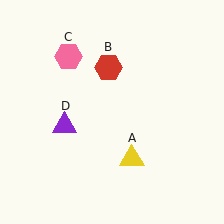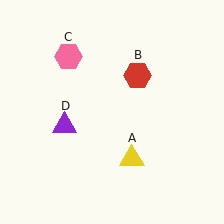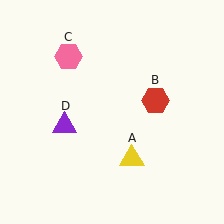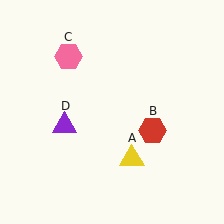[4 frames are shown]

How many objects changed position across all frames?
1 object changed position: red hexagon (object B).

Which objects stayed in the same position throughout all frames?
Yellow triangle (object A) and pink hexagon (object C) and purple triangle (object D) remained stationary.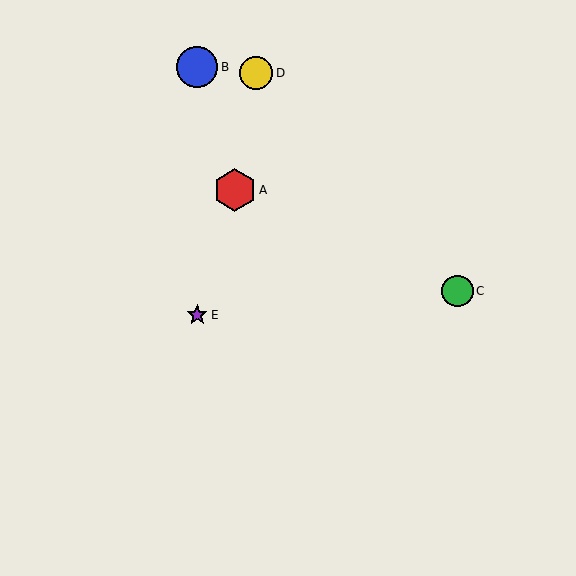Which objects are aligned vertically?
Objects B, E are aligned vertically.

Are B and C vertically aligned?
No, B is at x≈197 and C is at x≈457.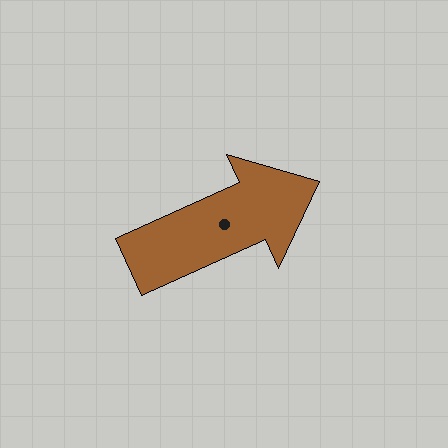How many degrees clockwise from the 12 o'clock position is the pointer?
Approximately 66 degrees.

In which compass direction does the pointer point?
Northeast.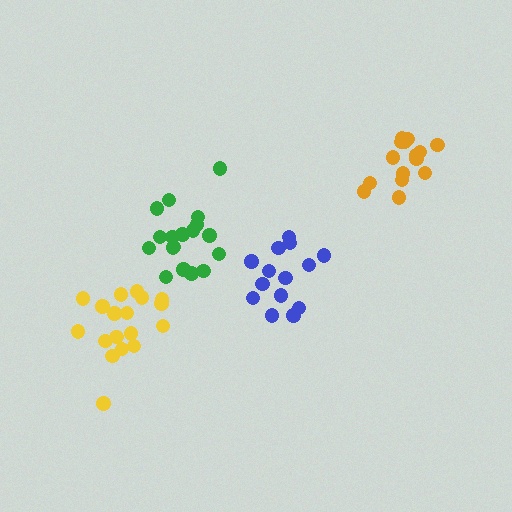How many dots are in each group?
Group 1: 18 dots, Group 2: 15 dots, Group 3: 14 dots, Group 4: 18 dots (65 total).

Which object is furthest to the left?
The yellow cluster is leftmost.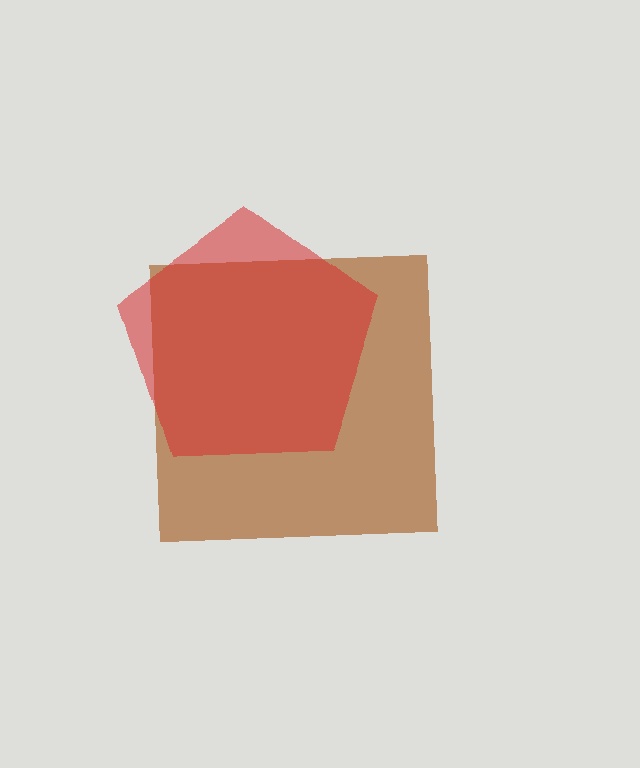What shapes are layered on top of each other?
The layered shapes are: a brown square, a red pentagon.